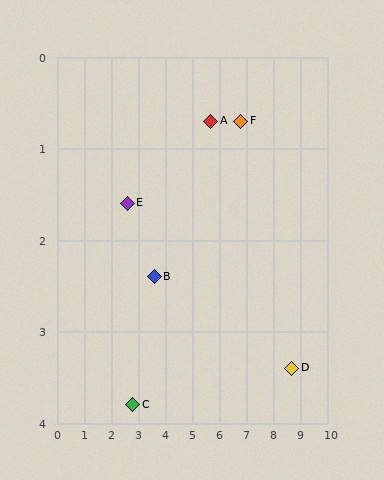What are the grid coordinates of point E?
Point E is at approximately (2.6, 1.6).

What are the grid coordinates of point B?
Point B is at approximately (3.6, 2.4).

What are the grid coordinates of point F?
Point F is at approximately (6.8, 0.7).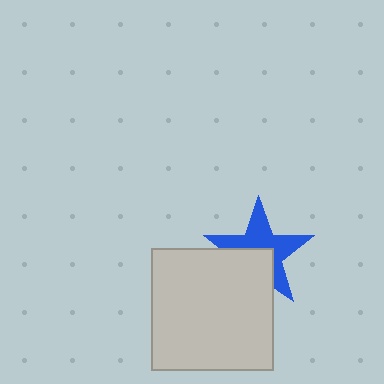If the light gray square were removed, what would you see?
You would see the complete blue star.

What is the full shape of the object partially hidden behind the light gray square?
The partially hidden object is a blue star.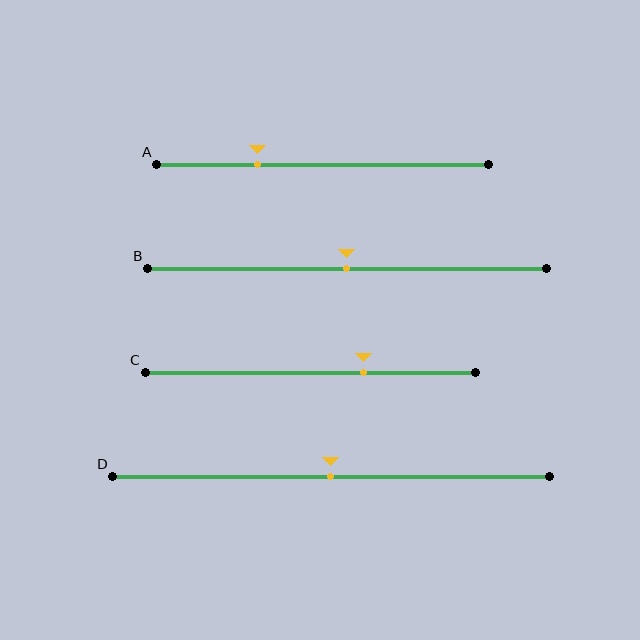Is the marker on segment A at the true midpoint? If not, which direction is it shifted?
No, the marker on segment A is shifted to the left by about 20% of the segment length.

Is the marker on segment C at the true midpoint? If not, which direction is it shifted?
No, the marker on segment C is shifted to the right by about 16% of the segment length.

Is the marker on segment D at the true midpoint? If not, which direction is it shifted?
Yes, the marker on segment D is at the true midpoint.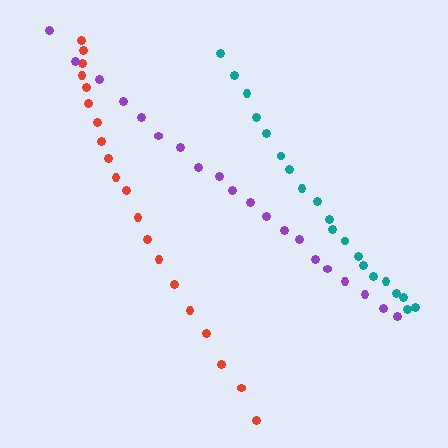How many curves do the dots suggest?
There are 3 distinct paths.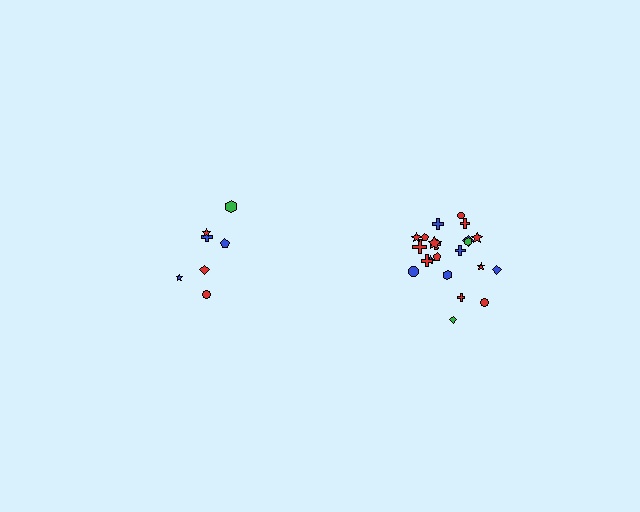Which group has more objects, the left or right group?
The right group.